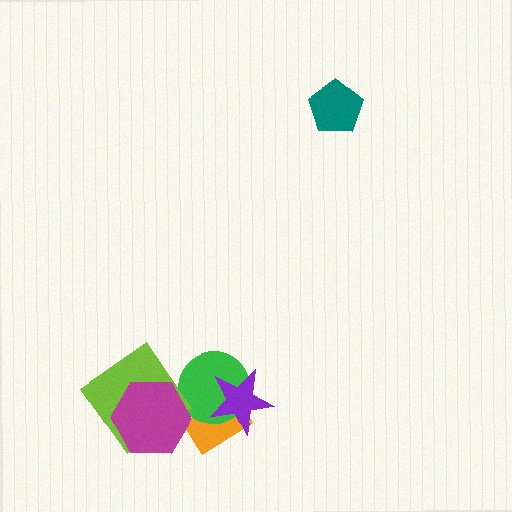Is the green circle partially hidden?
Yes, it is partially covered by another shape.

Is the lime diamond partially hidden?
Yes, it is partially covered by another shape.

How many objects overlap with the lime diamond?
1 object overlaps with the lime diamond.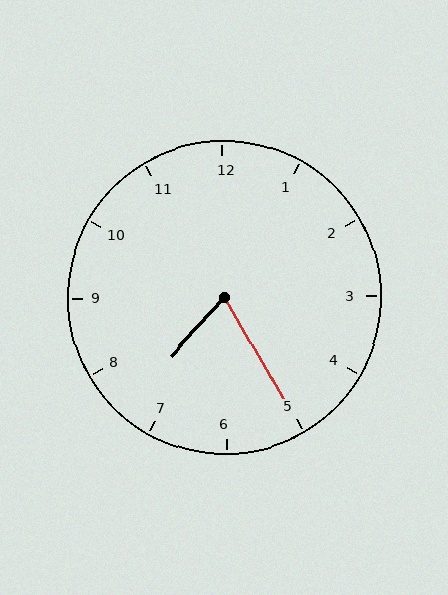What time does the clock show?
7:25.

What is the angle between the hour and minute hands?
Approximately 72 degrees.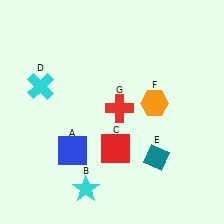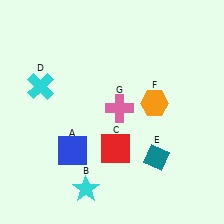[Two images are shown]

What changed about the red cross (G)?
In Image 1, G is red. In Image 2, it changed to pink.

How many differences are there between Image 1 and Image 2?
There is 1 difference between the two images.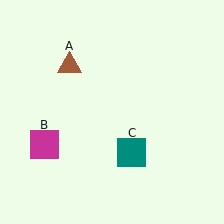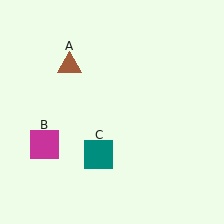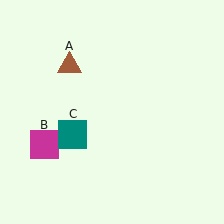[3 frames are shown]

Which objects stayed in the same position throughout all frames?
Brown triangle (object A) and magenta square (object B) remained stationary.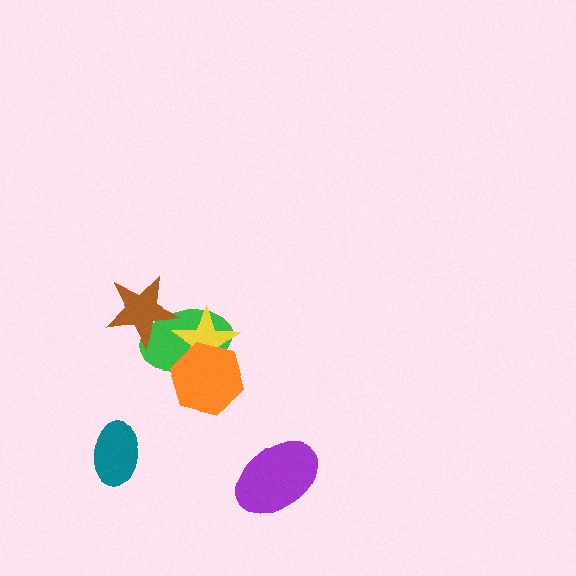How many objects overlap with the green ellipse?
3 objects overlap with the green ellipse.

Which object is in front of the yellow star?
The orange hexagon is in front of the yellow star.